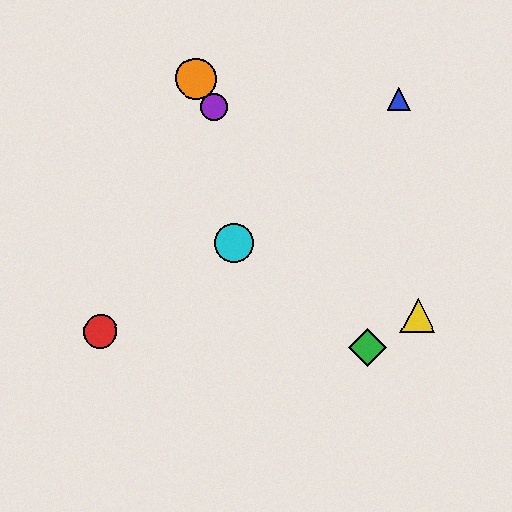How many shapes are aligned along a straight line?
3 shapes (the green diamond, the purple circle, the orange circle) are aligned along a straight line.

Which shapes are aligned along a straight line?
The green diamond, the purple circle, the orange circle are aligned along a straight line.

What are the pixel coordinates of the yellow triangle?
The yellow triangle is at (418, 316).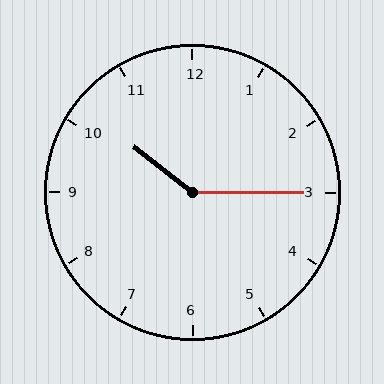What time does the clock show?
10:15.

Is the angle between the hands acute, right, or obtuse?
It is obtuse.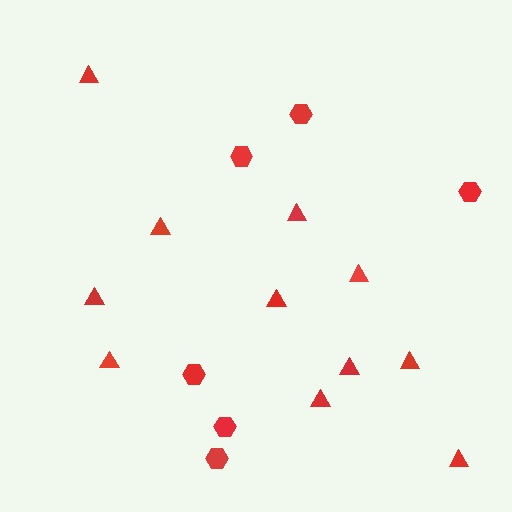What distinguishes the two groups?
There are 2 groups: one group of hexagons (6) and one group of triangles (11).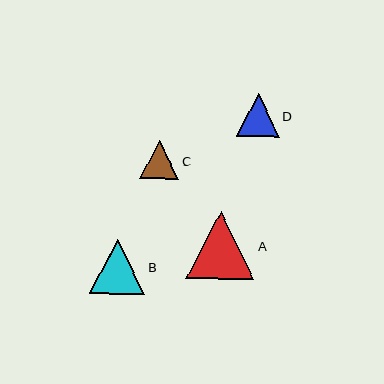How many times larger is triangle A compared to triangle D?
Triangle A is approximately 1.6 times the size of triangle D.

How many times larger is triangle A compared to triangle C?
Triangle A is approximately 1.8 times the size of triangle C.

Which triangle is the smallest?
Triangle C is the smallest with a size of approximately 39 pixels.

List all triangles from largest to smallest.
From largest to smallest: A, B, D, C.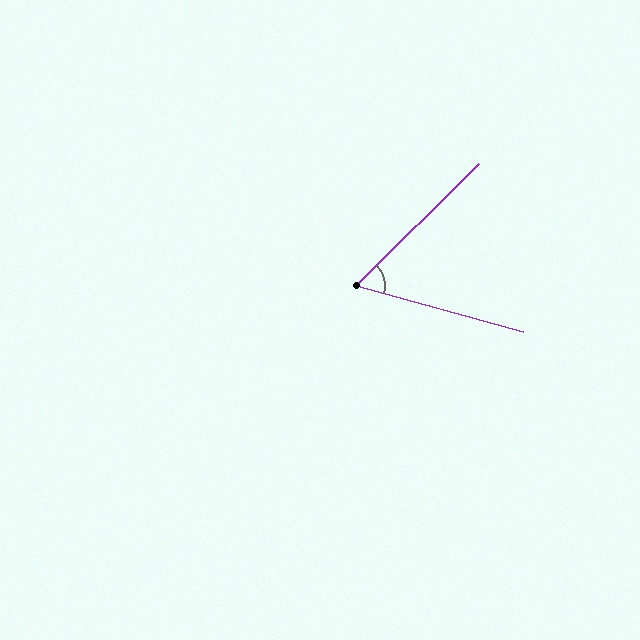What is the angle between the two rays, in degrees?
Approximately 60 degrees.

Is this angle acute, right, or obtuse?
It is acute.